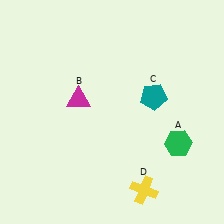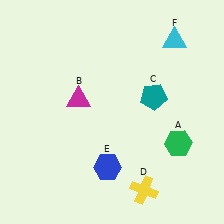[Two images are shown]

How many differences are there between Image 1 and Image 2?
There are 2 differences between the two images.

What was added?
A blue hexagon (E), a cyan triangle (F) were added in Image 2.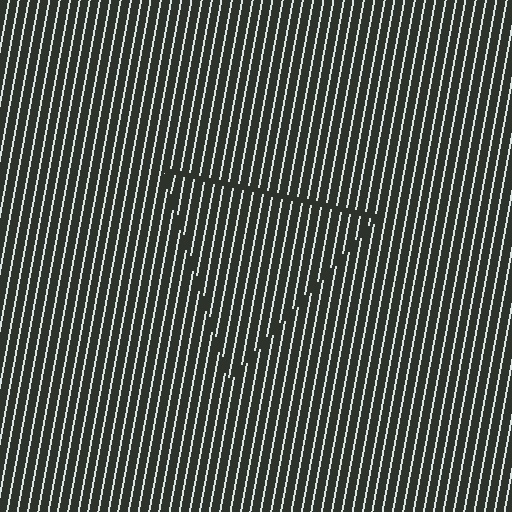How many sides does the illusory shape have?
3 sides — the line-ends trace a triangle.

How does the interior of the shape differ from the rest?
The interior of the shape contains the same grating, shifted by half a period — the contour is defined by the phase discontinuity where line-ends from the inner and outer gratings abut.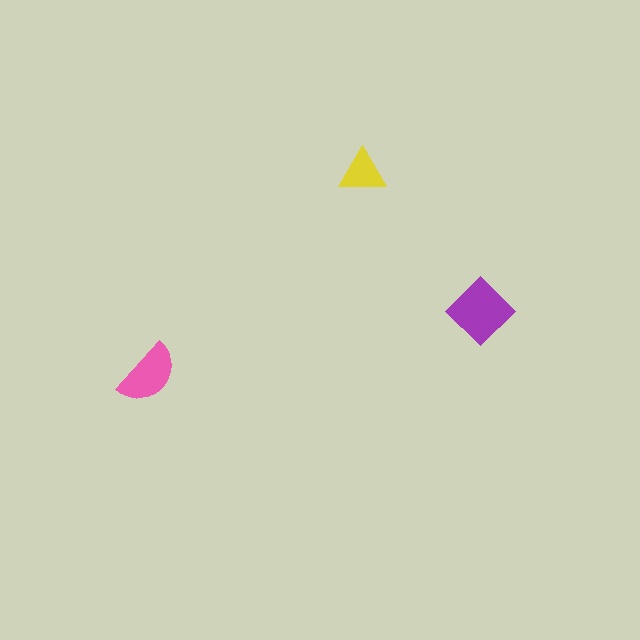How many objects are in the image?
There are 3 objects in the image.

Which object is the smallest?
The yellow triangle.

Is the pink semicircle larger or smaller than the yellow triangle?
Larger.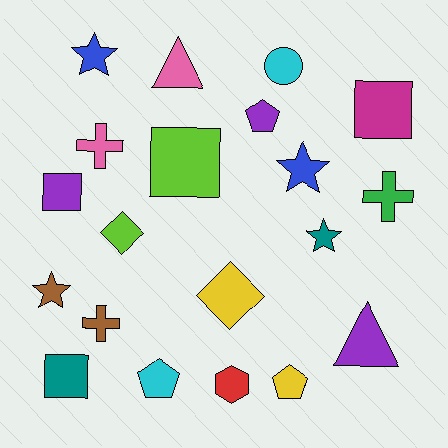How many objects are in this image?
There are 20 objects.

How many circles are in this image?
There is 1 circle.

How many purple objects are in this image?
There are 3 purple objects.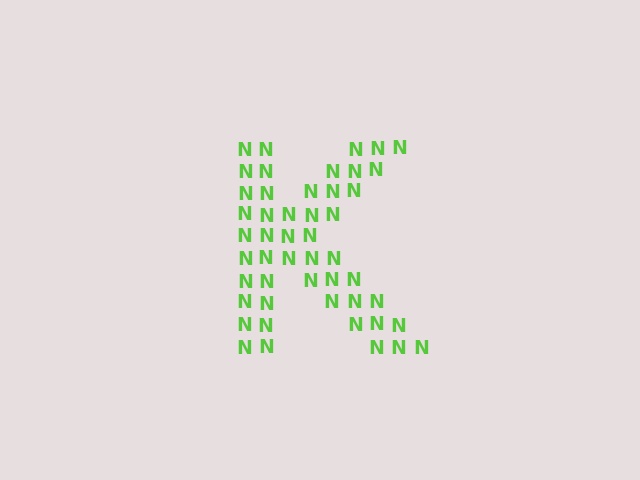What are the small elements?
The small elements are letter N's.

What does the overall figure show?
The overall figure shows the letter K.